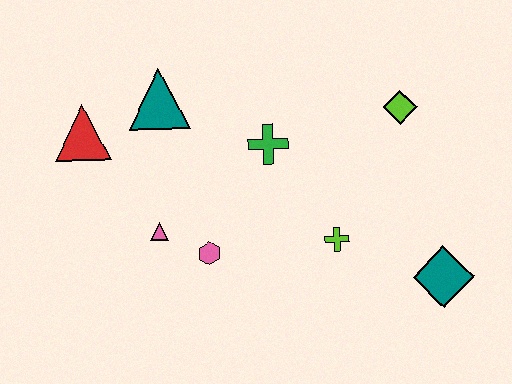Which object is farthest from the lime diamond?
The red triangle is farthest from the lime diamond.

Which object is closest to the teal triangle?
The red triangle is closest to the teal triangle.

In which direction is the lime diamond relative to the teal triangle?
The lime diamond is to the right of the teal triangle.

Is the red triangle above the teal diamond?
Yes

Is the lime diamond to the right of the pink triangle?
Yes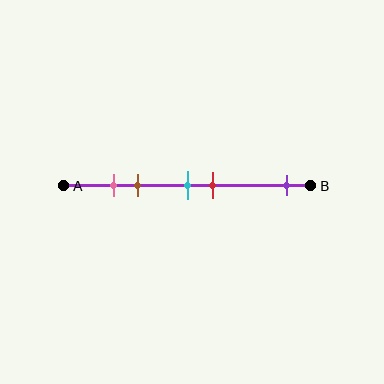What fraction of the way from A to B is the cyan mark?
The cyan mark is approximately 50% (0.5) of the way from A to B.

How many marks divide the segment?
There are 5 marks dividing the segment.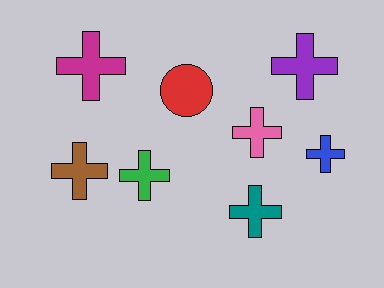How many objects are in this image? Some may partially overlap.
There are 8 objects.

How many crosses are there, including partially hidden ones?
There are 7 crosses.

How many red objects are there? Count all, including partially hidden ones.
There is 1 red object.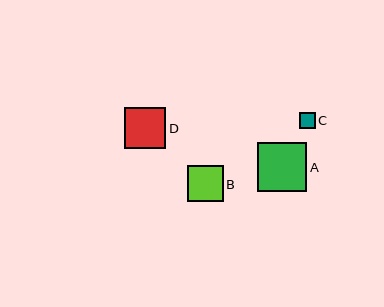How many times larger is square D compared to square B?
Square D is approximately 1.1 times the size of square B.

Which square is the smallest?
Square C is the smallest with a size of approximately 16 pixels.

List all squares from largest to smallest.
From largest to smallest: A, D, B, C.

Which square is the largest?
Square A is the largest with a size of approximately 49 pixels.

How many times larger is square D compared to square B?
Square D is approximately 1.1 times the size of square B.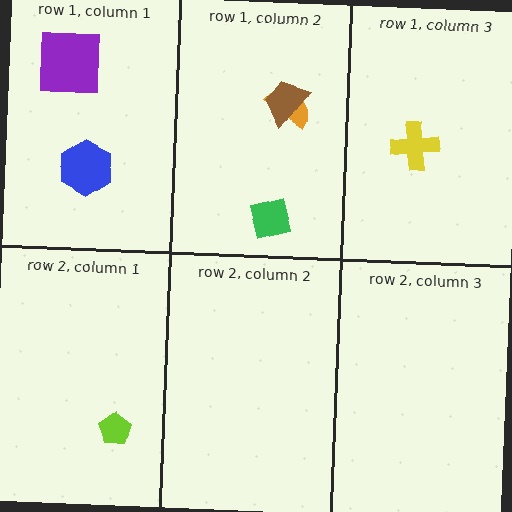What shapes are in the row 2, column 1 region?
The lime pentagon.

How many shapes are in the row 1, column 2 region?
3.